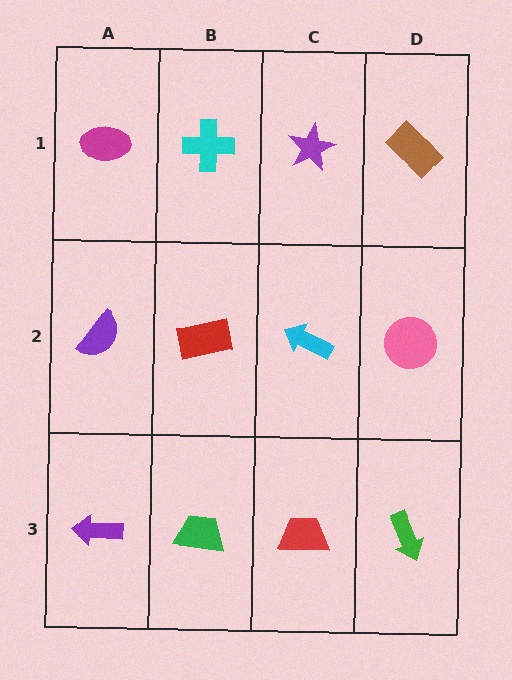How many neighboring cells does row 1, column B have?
3.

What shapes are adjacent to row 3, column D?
A pink circle (row 2, column D), a red trapezoid (row 3, column C).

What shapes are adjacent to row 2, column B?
A cyan cross (row 1, column B), a green trapezoid (row 3, column B), a purple semicircle (row 2, column A), a cyan arrow (row 2, column C).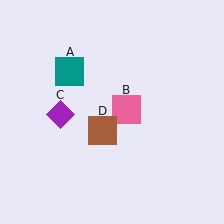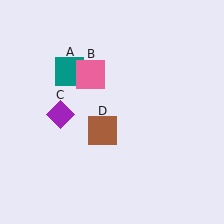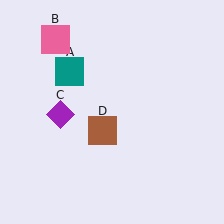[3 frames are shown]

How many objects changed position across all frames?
1 object changed position: pink square (object B).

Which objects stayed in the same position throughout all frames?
Teal square (object A) and purple diamond (object C) and brown square (object D) remained stationary.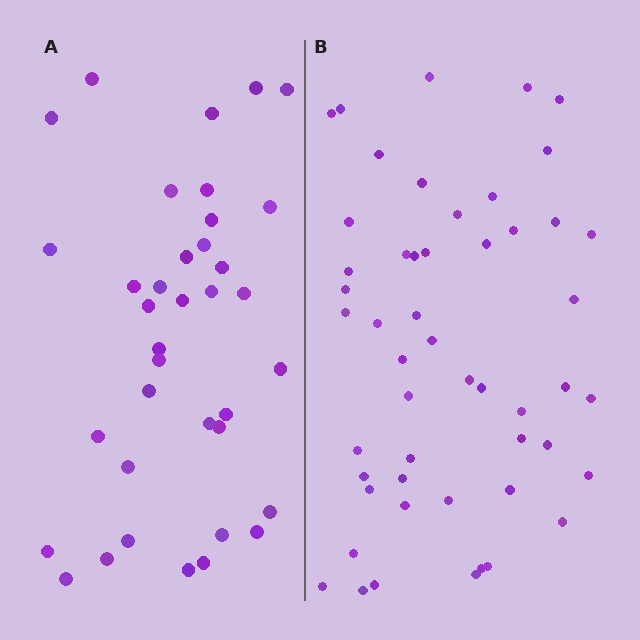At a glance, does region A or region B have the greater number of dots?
Region B (the right region) has more dots.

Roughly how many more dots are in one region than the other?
Region B has approximately 15 more dots than region A.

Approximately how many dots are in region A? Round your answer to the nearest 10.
About 40 dots. (The exact count is 37, which rounds to 40.)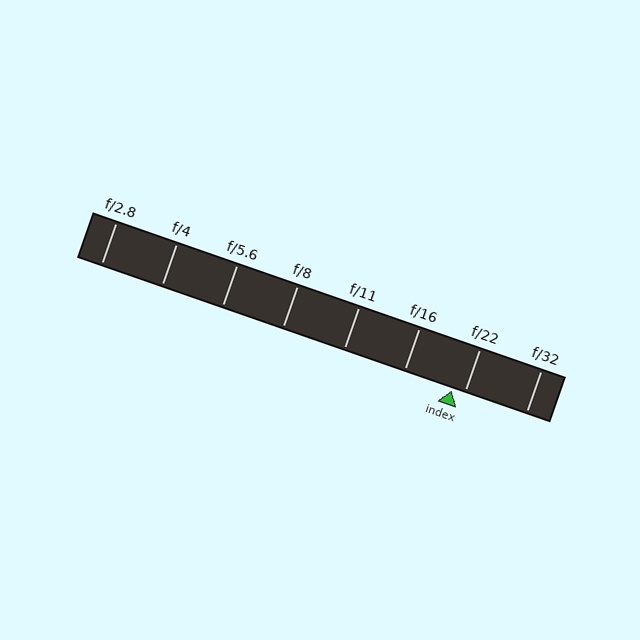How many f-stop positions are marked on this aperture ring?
There are 8 f-stop positions marked.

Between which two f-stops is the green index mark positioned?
The index mark is between f/16 and f/22.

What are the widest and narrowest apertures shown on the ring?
The widest aperture shown is f/2.8 and the narrowest is f/32.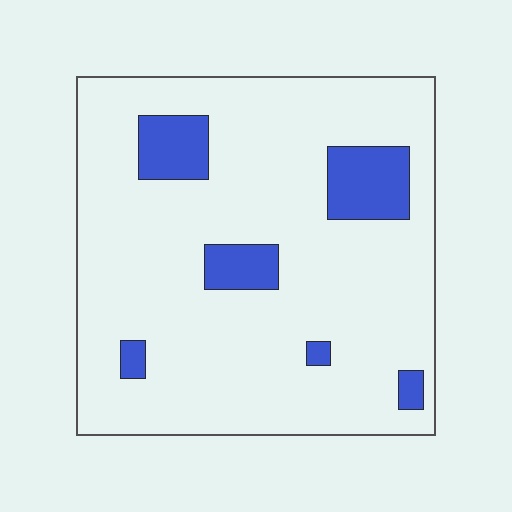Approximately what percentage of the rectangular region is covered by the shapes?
Approximately 15%.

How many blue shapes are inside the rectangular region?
6.